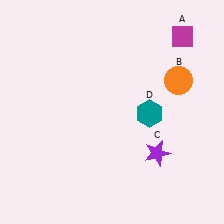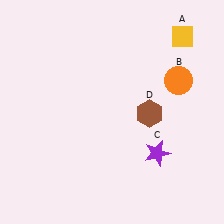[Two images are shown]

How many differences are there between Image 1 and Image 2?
There are 2 differences between the two images.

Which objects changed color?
A changed from magenta to yellow. D changed from teal to brown.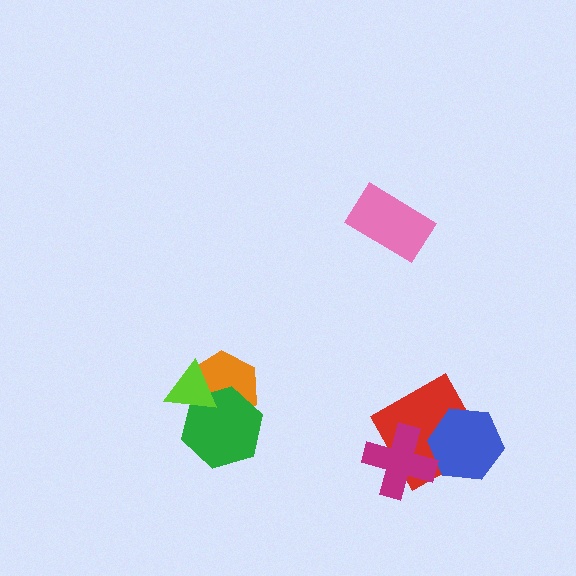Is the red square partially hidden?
Yes, it is partially covered by another shape.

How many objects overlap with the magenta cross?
2 objects overlap with the magenta cross.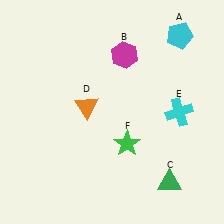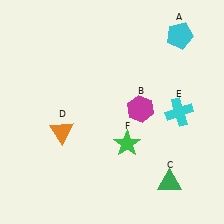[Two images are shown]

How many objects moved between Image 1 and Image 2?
2 objects moved between the two images.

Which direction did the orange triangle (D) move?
The orange triangle (D) moved down.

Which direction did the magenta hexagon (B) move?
The magenta hexagon (B) moved down.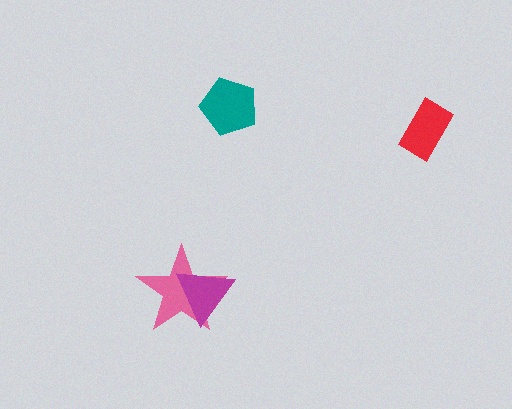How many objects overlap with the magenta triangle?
1 object overlaps with the magenta triangle.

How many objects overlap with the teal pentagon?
0 objects overlap with the teal pentagon.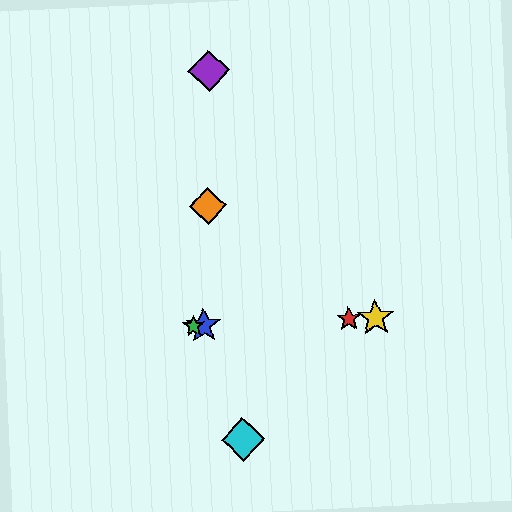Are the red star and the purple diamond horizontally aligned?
No, the red star is at y≈319 and the purple diamond is at y≈71.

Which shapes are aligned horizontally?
The red star, the blue star, the green star, the yellow star are aligned horizontally.